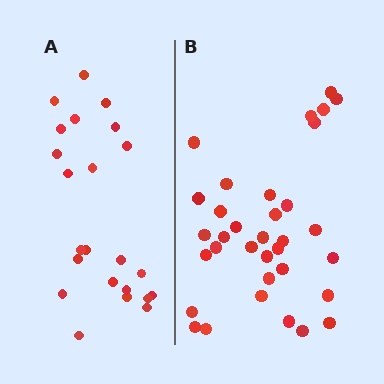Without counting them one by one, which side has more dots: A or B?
Region B (the right region) has more dots.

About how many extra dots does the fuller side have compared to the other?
Region B has roughly 12 or so more dots than region A.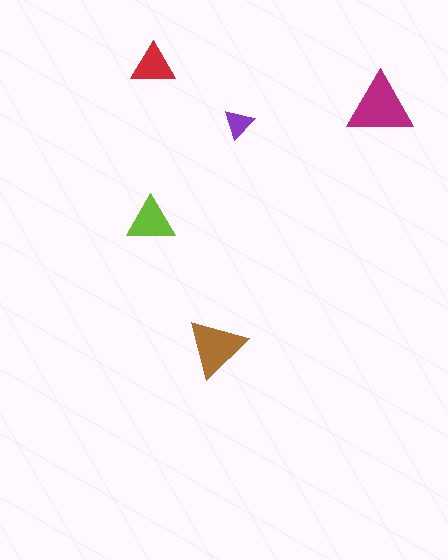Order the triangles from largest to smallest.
the magenta one, the brown one, the lime one, the red one, the purple one.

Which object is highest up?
The red triangle is topmost.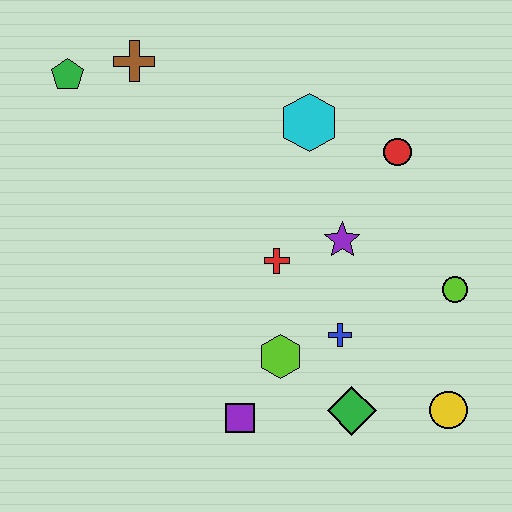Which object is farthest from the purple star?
The green pentagon is farthest from the purple star.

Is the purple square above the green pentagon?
No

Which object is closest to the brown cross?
The green pentagon is closest to the brown cross.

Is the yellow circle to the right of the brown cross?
Yes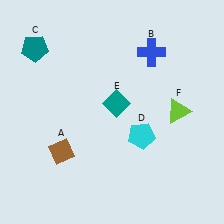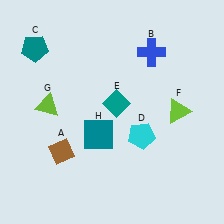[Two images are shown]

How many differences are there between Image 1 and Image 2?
There are 2 differences between the two images.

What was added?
A lime triangle (G), a teal square (H) were added in Image 2.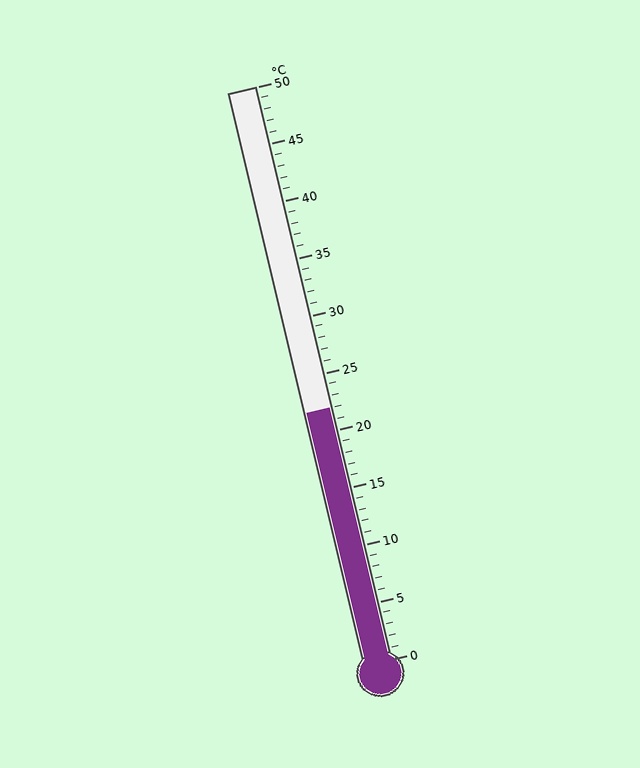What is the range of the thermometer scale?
The thermometer scale ranges from 0°C to 50°C.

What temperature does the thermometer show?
The thermometer shows approximately 22°C.